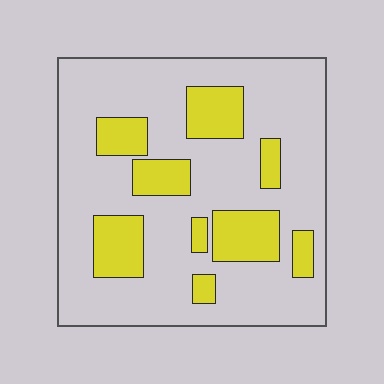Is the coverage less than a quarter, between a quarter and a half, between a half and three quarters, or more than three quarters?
Less than a quarter.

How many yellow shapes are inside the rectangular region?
9.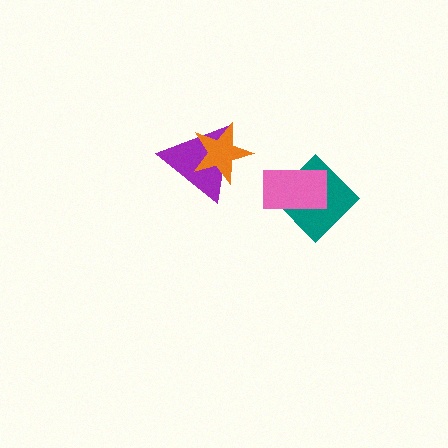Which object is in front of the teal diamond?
The pink rectangle is in front of the teal diamond.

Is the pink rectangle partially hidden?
No, no other shape covers it.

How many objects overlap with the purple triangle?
1 object overlaps with the purple triangle.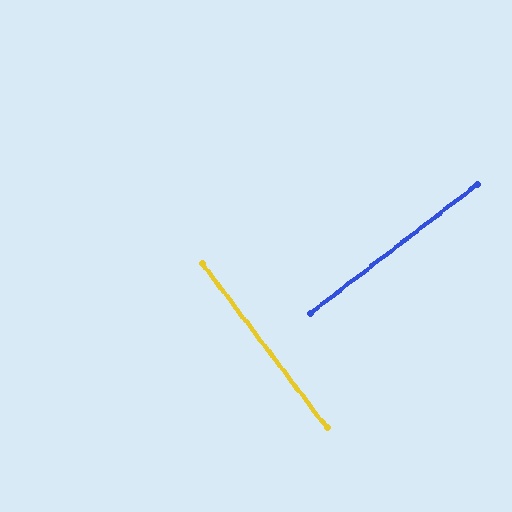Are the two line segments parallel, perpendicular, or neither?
Perpendicular — they meet at approximately 89°.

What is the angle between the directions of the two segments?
Approximately 89 degrees.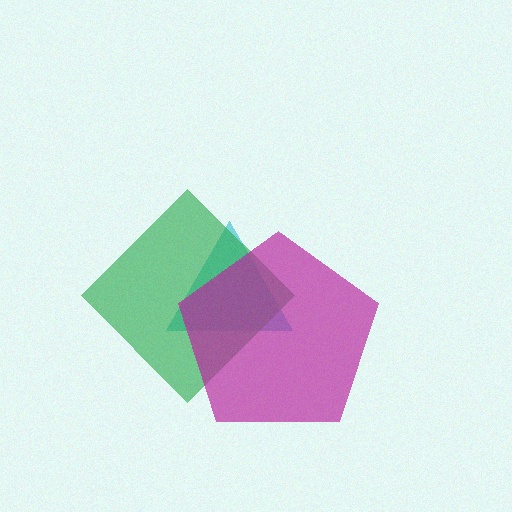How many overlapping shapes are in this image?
There are 3 overlapping shapes in the image.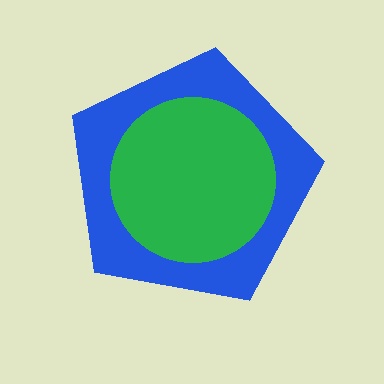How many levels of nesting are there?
2.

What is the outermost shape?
The blue pentagon.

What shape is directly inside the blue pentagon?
The green circle.